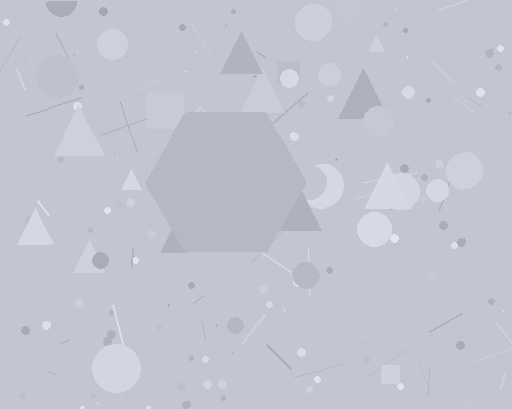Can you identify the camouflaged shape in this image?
The camouflaged shape is a hexagon.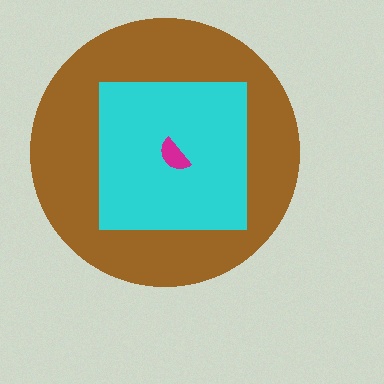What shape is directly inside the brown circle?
The cyan square.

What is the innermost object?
The magenta semicircle.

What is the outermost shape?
The brown circle.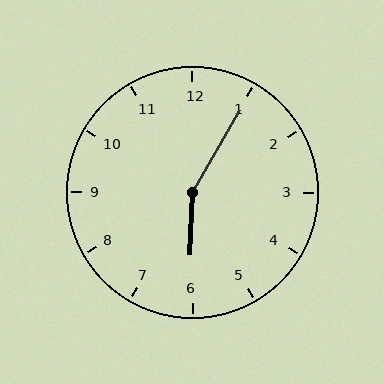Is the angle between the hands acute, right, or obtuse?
It is obtuse.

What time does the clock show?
6:05.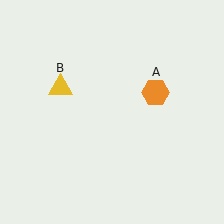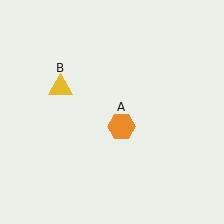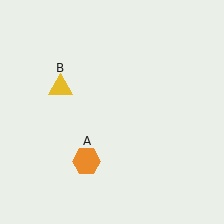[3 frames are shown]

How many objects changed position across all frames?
1 object changed position: orange hexagon (object A).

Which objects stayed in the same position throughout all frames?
Yellow triangle (object B) remained stationary.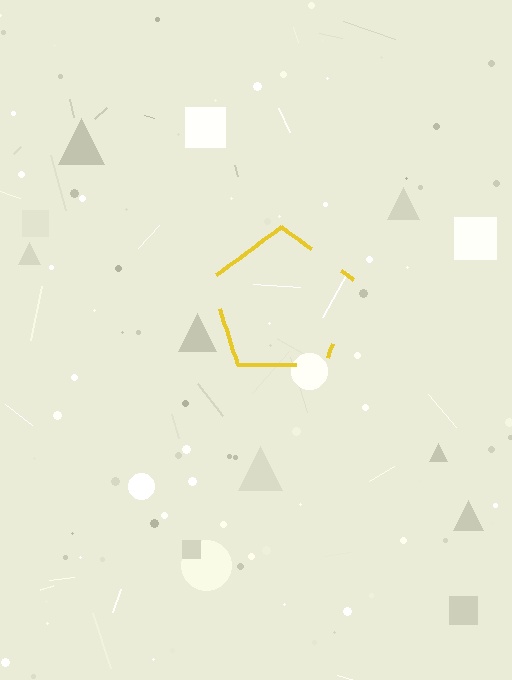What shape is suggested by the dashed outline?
The dashed outline suggests a pentagon.